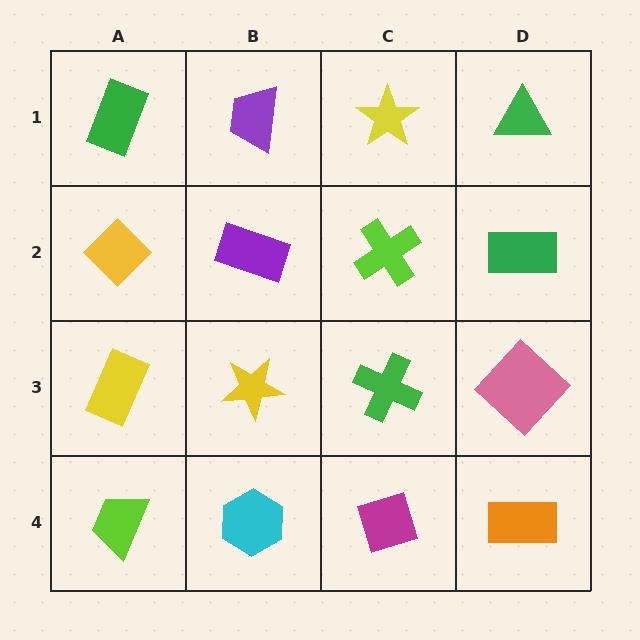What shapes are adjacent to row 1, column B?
A purple rectangle (row 2, column B), a green rectangle (row 1, column A), a yellow star (row 1, column C).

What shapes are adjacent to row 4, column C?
A green cross (row 3, column C), a cyan hexagon (row 4, column B), an orange rectangle (row 4, column D).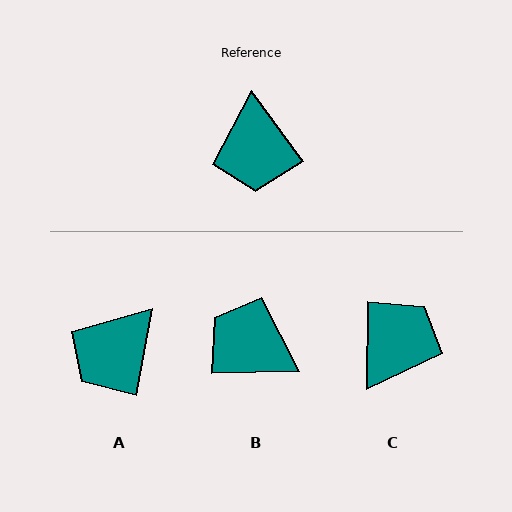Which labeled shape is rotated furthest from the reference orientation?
C, about 143 degrees away.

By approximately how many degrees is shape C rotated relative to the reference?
Approximately 143 degrees counter-clockwise.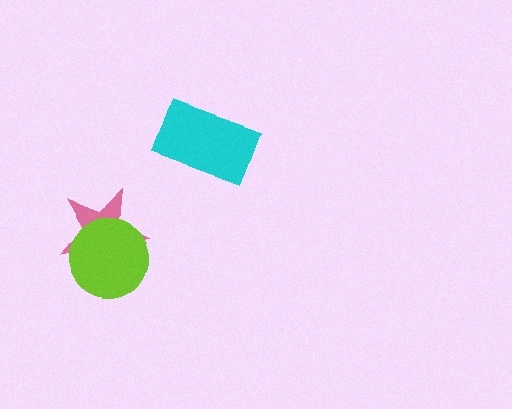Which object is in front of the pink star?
The lime circle is in front of the pink star.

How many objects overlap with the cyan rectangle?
0 objects overlap with the cyan rectangle.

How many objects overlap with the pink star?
1 object overlaps with the pink star.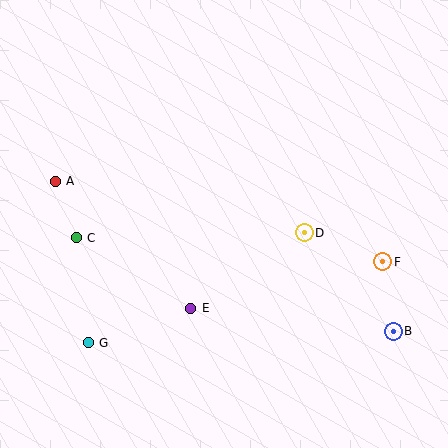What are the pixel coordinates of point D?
Point D is at (304, 233).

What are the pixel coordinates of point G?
Point G is at (88, 343).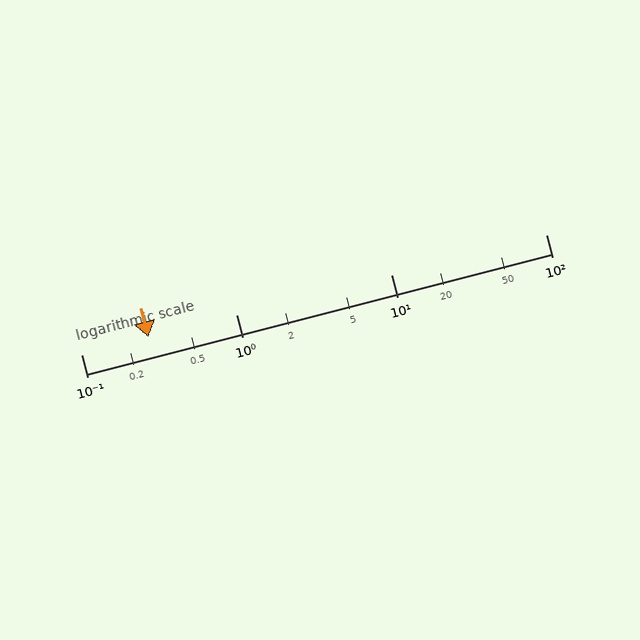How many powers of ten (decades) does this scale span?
The scale spans 3 decades, from 0.1 to 100.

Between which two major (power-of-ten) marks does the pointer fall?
The pointer is between 0.1 and 1.